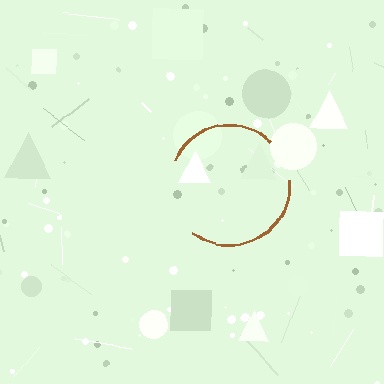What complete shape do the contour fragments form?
The contour fragments form a circle.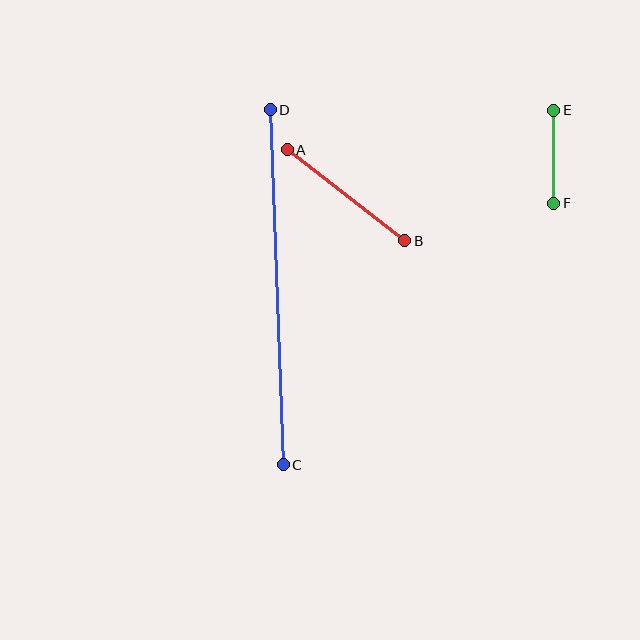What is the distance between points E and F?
The distance is approximately 93 pixels.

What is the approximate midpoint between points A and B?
The midpoint is at approximately (346, 195) pixels.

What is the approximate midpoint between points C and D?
The midpoint is at approximately (277, 287) pixels.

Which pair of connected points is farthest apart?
Points C and D are farthest apart.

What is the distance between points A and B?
The distance is approximately 149 pixels.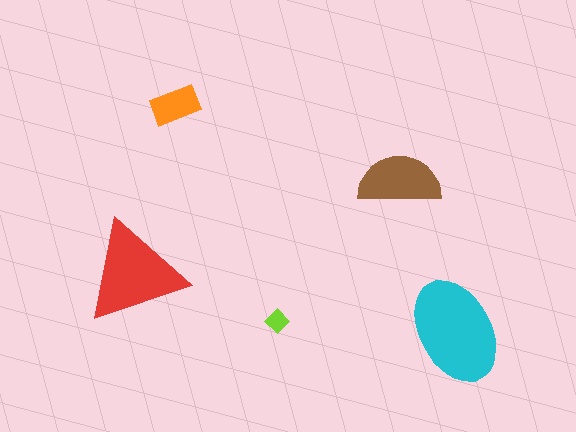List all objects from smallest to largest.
The lime diamond, the orange rectangle, the brown semicircle, the red triangle, the cyan ellipse.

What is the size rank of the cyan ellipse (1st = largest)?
1st.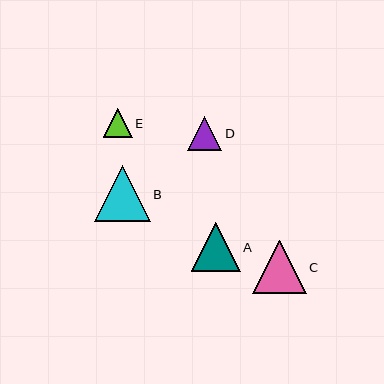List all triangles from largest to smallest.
From largest to smallest: B, C, A, D, E.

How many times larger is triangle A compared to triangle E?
Triangle A is approximately 1.7 times the size of triangle E.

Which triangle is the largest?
Triangle B is the largest with a size of approximately 56 pixels.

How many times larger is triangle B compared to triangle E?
Triangle B is approximately 1.9 times the size of triangle E.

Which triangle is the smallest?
Triangle E is the smallest with a size of approximately 29 pixels.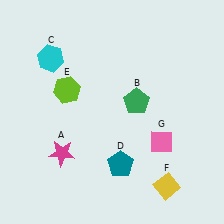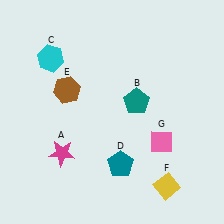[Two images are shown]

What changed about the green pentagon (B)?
In Image 1, B is green. In Image 2, it changed to teal.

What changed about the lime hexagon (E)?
In Image 1, E is lime. In Image 2, it changed to brown.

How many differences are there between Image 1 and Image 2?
There are 2 differences between the two images.